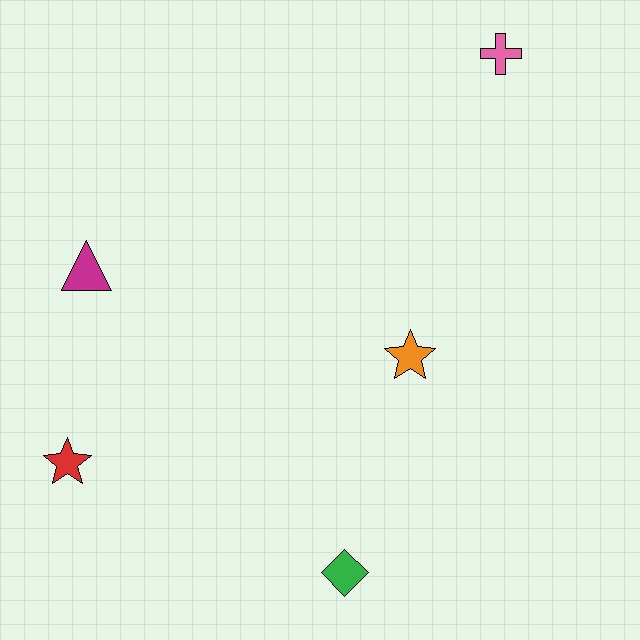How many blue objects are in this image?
There are no blue objects.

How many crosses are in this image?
There is 1 cross.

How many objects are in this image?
There are 5 objects.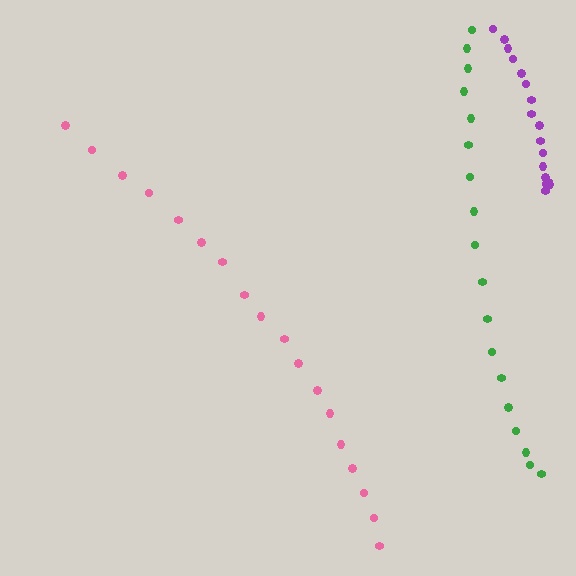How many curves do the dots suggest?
There are 3 distinct paths.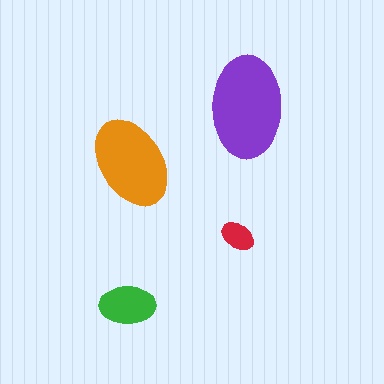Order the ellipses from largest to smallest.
the purple one, the orange one, the green one, the red one.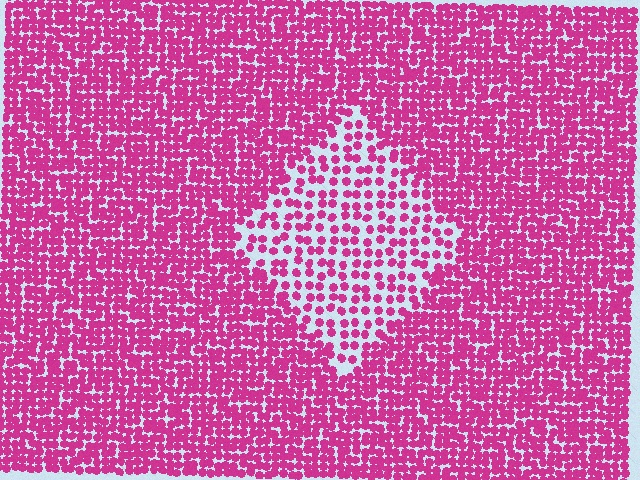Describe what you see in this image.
The image contains small magenta elements arranged at two different densities. A diamond-shaped region is visible where the elements are less densely packed than the surrounding area.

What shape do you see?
I see a diamond.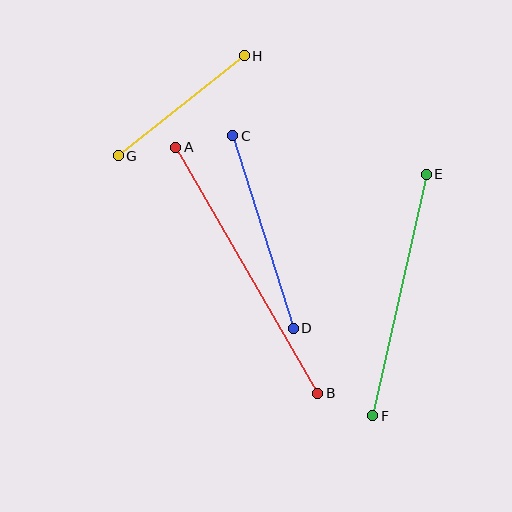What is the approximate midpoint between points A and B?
The midpoint is at approximately (247, 270) pixels.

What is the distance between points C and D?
The distance is approximately 202 pixels.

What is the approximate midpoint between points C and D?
The midpoint is at approximately (263, 232) pixels.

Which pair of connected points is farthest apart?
Points A and B are farthest apart.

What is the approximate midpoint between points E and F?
The midpoint is at approximately (400, 295) pixels.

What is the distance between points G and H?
The distance is approximately 161 pixels.